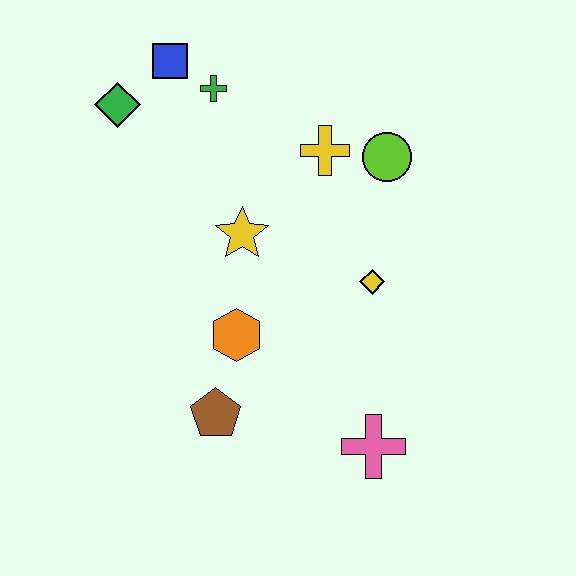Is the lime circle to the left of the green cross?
No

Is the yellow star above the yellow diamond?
Yes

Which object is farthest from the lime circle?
The brown pentagon is farthest from the lime circle.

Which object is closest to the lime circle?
The yellow cross is closest to the lime circle.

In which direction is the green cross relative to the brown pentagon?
The green cross is above the brown pentagon.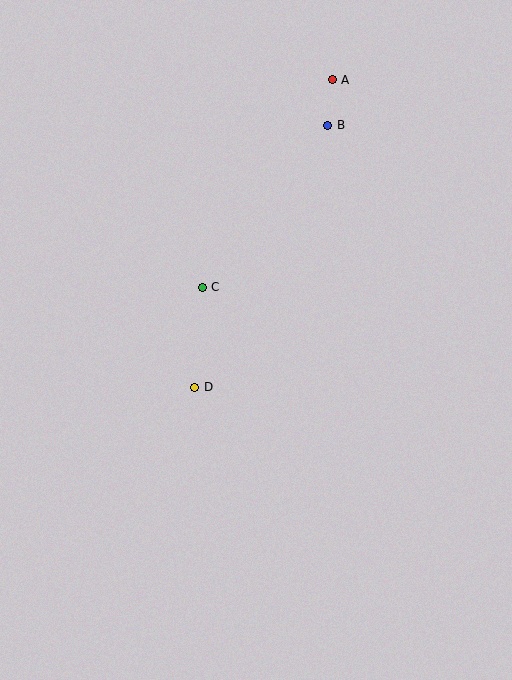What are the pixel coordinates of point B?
Point B is at (328, 125).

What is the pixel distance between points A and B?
The distance between A and B is 46 pixels.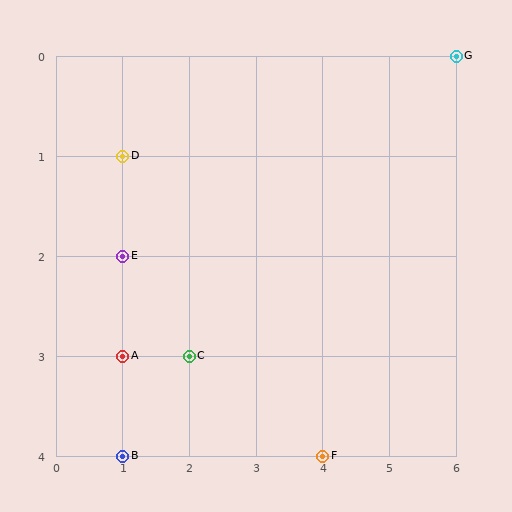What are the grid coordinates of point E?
Point E is at grid coordinates (1, 2).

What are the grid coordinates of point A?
Point A is at grid coordinates (1, 3).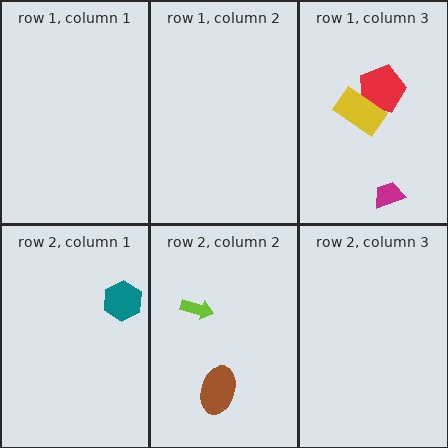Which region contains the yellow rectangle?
The row 1, column 3 region.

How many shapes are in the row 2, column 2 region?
2.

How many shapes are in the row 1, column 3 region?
3.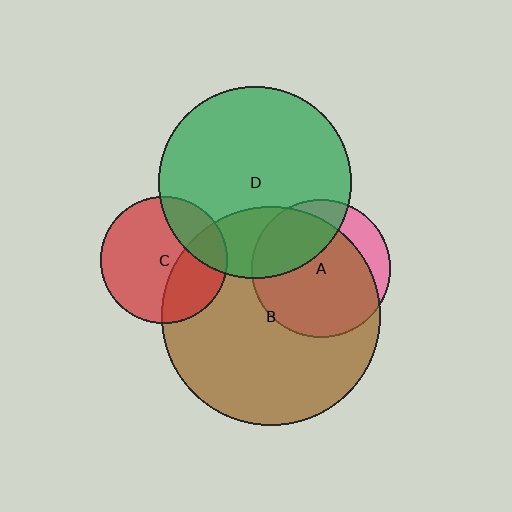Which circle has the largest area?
Circle B (brown).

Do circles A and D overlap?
Yes.